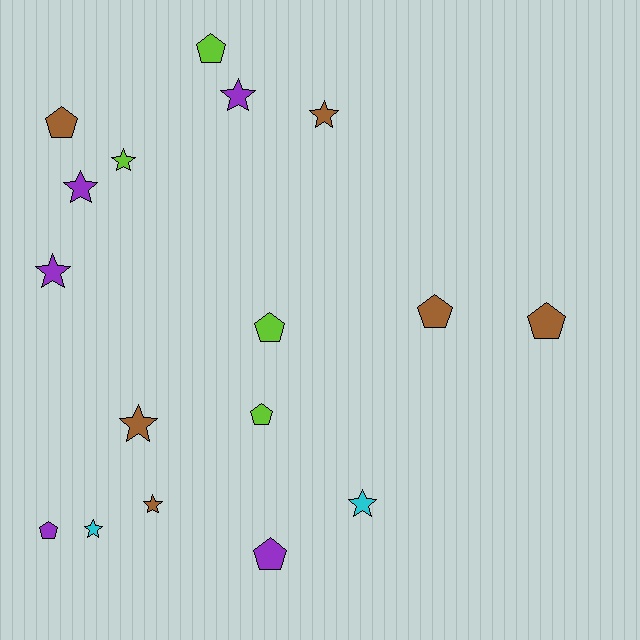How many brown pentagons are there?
There are 3 brown pentagons.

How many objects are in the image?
There are 17 objects.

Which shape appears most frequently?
Star, with 9 objects.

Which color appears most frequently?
Brown, with 6 objects.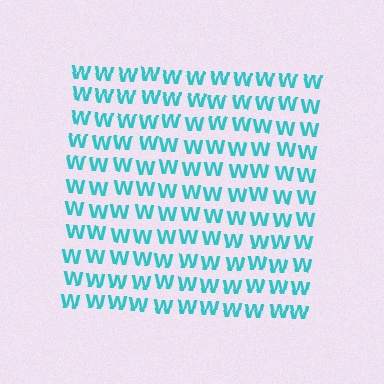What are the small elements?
The small elements are letter W's.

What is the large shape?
The large shape is a square.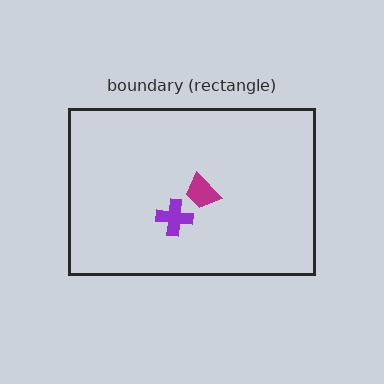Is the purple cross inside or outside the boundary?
Inside.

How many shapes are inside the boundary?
2 inside, 0 outside.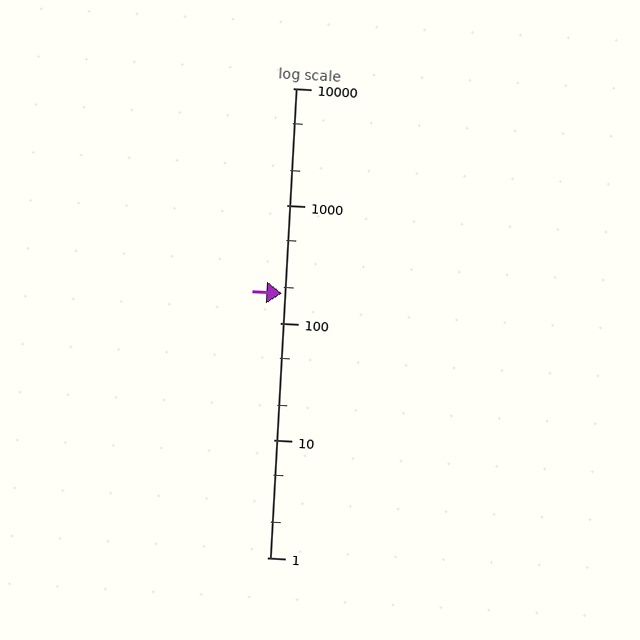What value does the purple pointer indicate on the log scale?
The pointer indicates approximately 180.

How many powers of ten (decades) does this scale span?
The scale spans 4 decades, from 1 to 10000.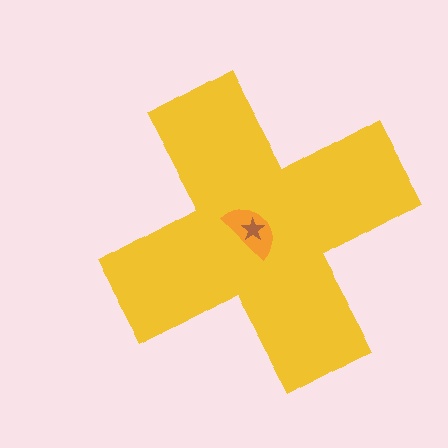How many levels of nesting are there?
3.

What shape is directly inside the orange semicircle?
The brown star.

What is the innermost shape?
The brown star.